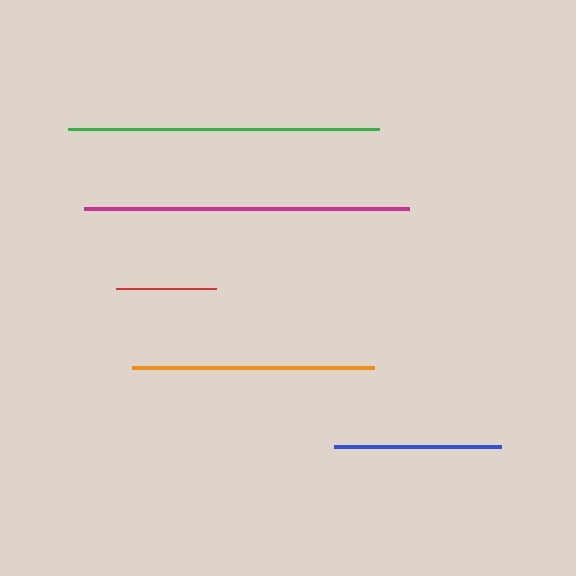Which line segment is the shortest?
The red line is the shortest at approximately 100 pixels.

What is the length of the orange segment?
The orange segment is approximately 242 pixels long.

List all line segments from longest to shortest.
From longest to shortest: magenta, green, orange, blue, red.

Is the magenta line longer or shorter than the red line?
The magenta line is longer than the red line.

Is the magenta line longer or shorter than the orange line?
The magenta line is longer than the orange line.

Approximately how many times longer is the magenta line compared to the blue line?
The magenta line is approximately 1.9 times the length of the blue line.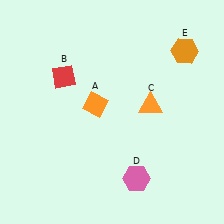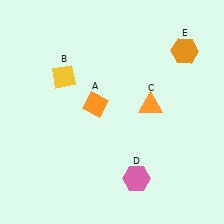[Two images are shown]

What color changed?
The diamond (B) changed from red in Image 1 to yellow in Image 2.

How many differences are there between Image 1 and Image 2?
There is 1 difference between the two images.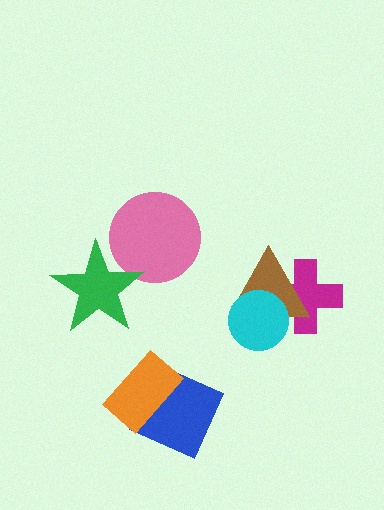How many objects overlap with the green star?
1 object overlaps with the green star.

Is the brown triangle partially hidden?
Yes, it is partially covered by another shape.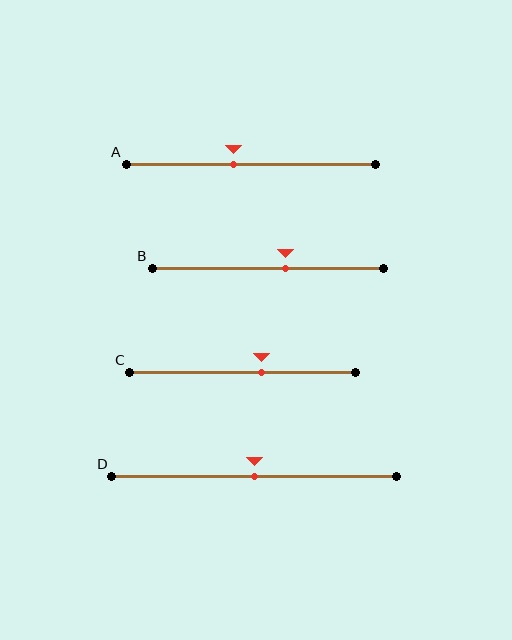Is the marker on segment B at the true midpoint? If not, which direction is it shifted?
No, the marker on segment B is shifted to the right by about 8% of the segment length.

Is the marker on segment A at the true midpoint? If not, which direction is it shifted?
No, the marker on segment A is shifted to the left by about 7% of the segment length.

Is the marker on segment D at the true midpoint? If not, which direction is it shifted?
Yes, the marker on segment D is at the true midpoint.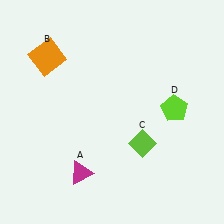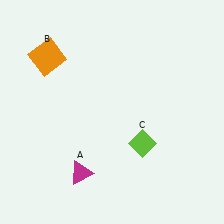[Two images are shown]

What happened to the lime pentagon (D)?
The lime pentagon (D) was removed in Image 2. It was in the top-right area of Image 1.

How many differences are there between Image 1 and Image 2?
There is 1 difference between the two images.